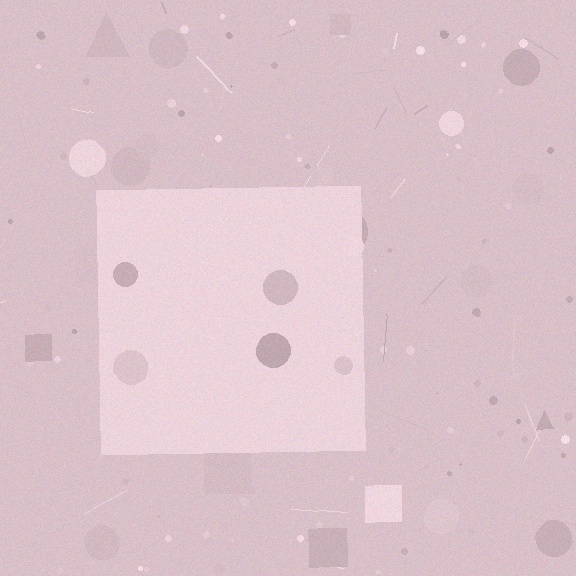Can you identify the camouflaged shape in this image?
The camouflaged shape is a square.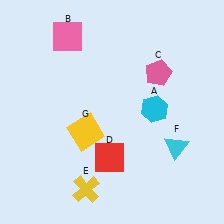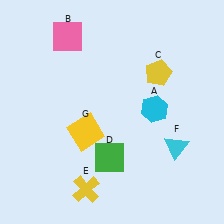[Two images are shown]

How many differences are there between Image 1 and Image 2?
There are 2 differences between the two images.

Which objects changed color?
C changed from pink to yellow. D changed from red to green.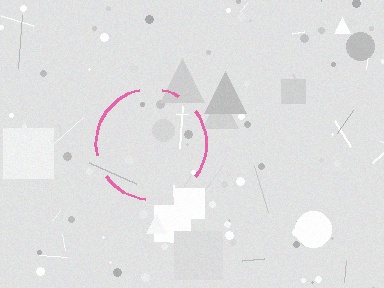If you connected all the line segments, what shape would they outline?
They would outline a circle.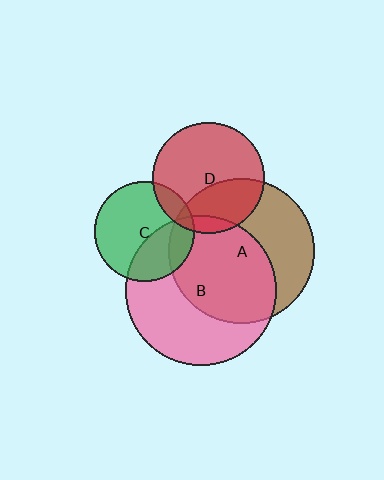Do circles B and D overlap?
Yes.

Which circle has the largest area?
Circle B (pink).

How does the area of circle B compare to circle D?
Approximately 1.8 times.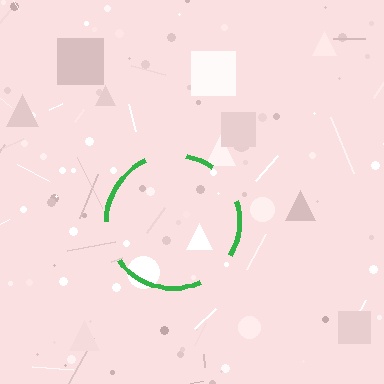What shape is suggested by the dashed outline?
The dashed outline suggests a circle.